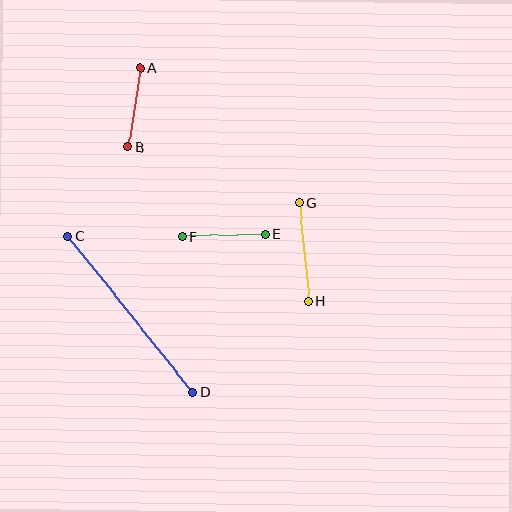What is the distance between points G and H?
The distance is approximately 99 pixels.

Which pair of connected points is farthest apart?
Points C and D are farthest apart.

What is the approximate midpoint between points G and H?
The midpoint is at approximately (304, 252) pixels.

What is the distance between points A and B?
The distance is approximately 80 pixels.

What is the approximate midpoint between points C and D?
The midpoint is at approximately (130, 314) pixels.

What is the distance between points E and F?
The distance is approximately 83 pixels.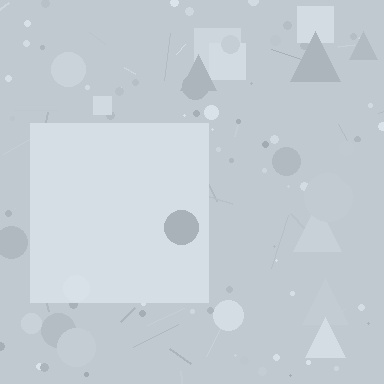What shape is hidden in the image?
A square is hidden in the image.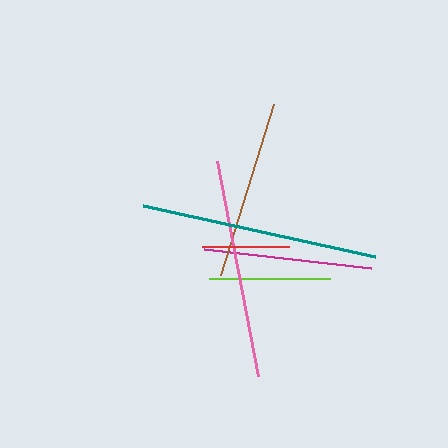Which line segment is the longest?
The teal line is the longest at approximately 238 pixels.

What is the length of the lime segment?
The lime segment is approximately 120 pixels long.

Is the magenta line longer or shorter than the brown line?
The brown line is longer than the magenta line.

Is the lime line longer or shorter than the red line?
The lime line is longer than the red line.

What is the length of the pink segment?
The pink segment is approximately 219 pixels long.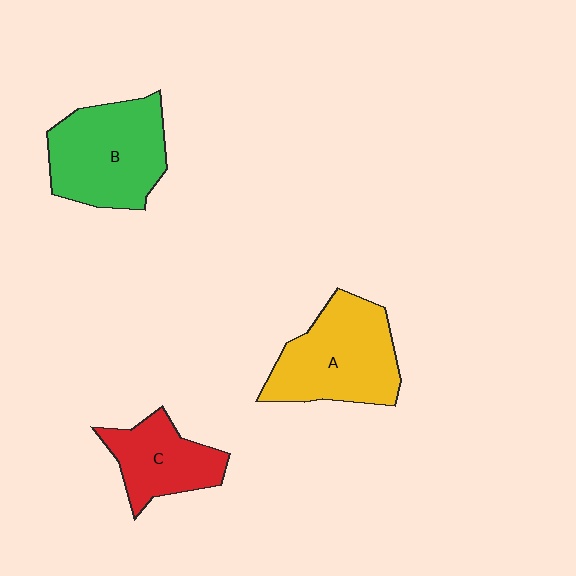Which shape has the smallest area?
Shape C (red).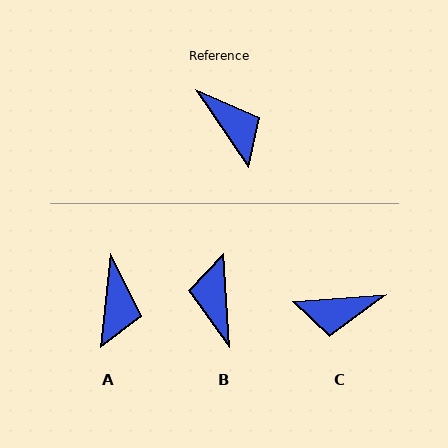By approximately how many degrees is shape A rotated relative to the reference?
Approximately 41 degrees clockwise.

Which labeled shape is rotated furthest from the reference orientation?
B, about 149 degrees away.